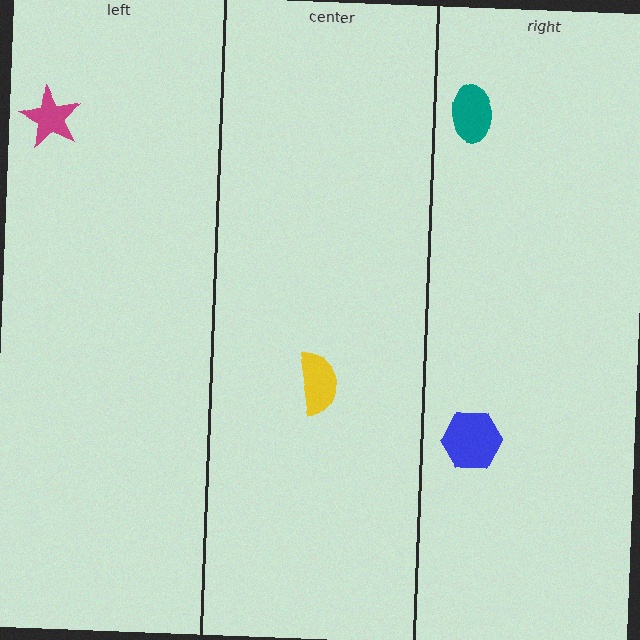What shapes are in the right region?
The teal ellipse, the blue hexagon.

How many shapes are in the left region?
1.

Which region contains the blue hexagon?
The right region.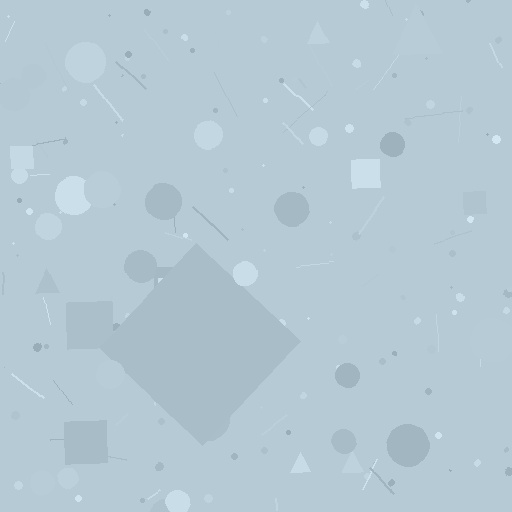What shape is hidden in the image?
A diamond is hidden in the image.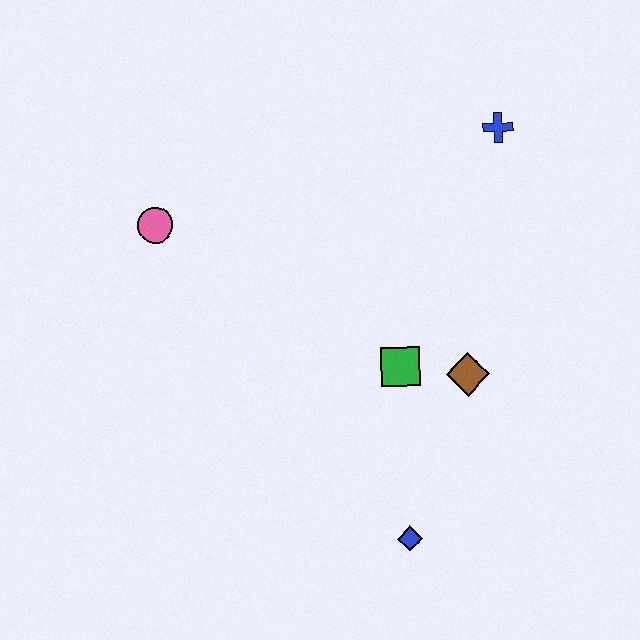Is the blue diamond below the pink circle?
Yes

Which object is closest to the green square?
The brown diamond is closest to the green square.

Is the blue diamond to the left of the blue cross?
Yes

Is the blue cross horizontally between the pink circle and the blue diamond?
No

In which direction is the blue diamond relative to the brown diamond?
The blue diamond is below the brown diamond.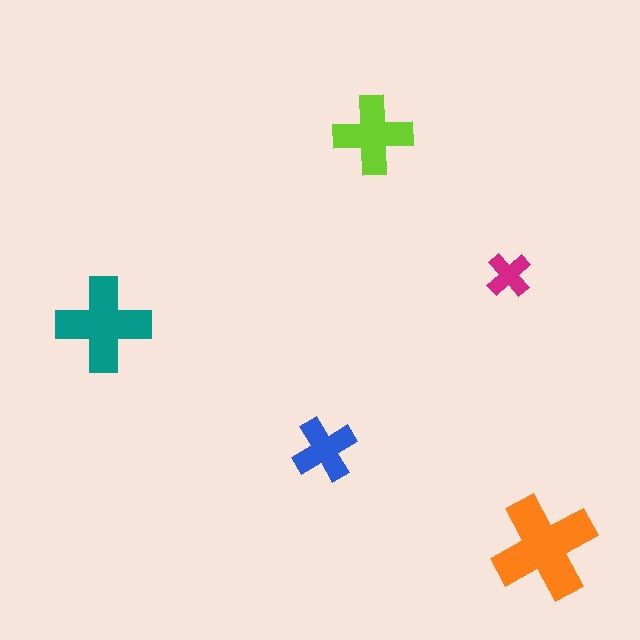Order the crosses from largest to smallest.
the orange one, the teal one, the lime one, the blue one, the magenta one.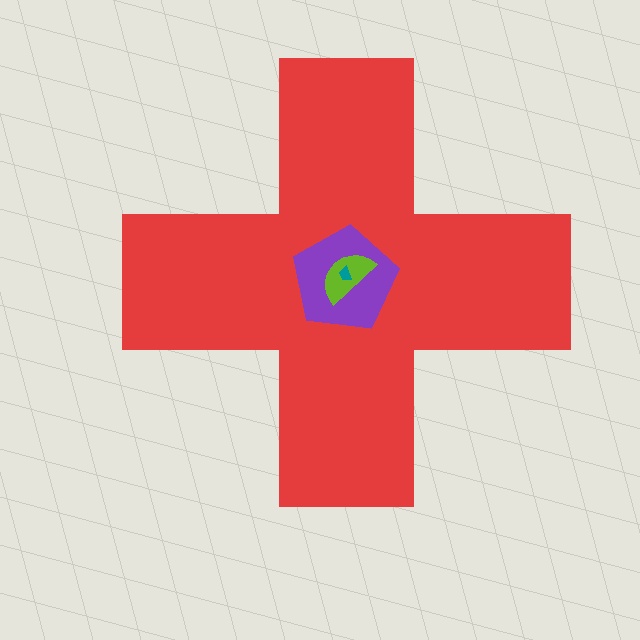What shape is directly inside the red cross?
The purple pentagon.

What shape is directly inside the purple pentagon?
The lime semicircle.